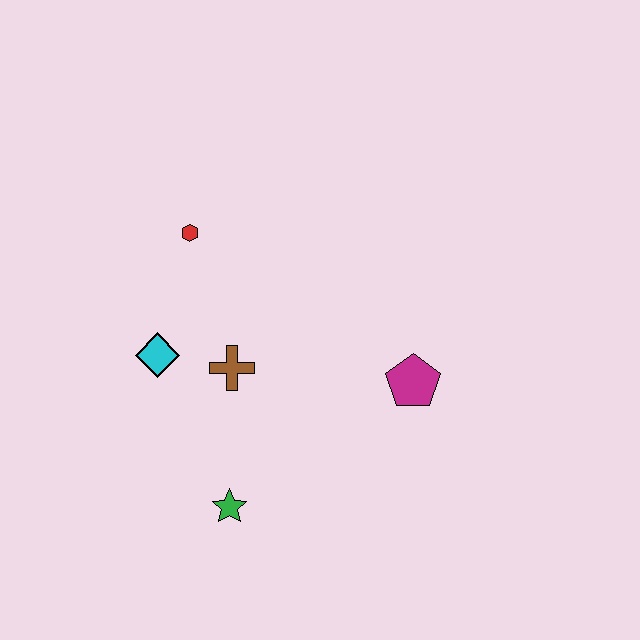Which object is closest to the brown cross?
The cyan diamond is closest to the brown cross.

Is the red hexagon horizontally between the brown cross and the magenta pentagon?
No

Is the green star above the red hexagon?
No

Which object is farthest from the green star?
The red hexagon is farthest from the green star.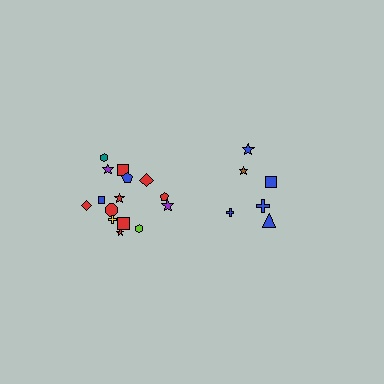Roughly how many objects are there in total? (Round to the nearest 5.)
Roughly 20 objects in total.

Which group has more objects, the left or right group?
The left group.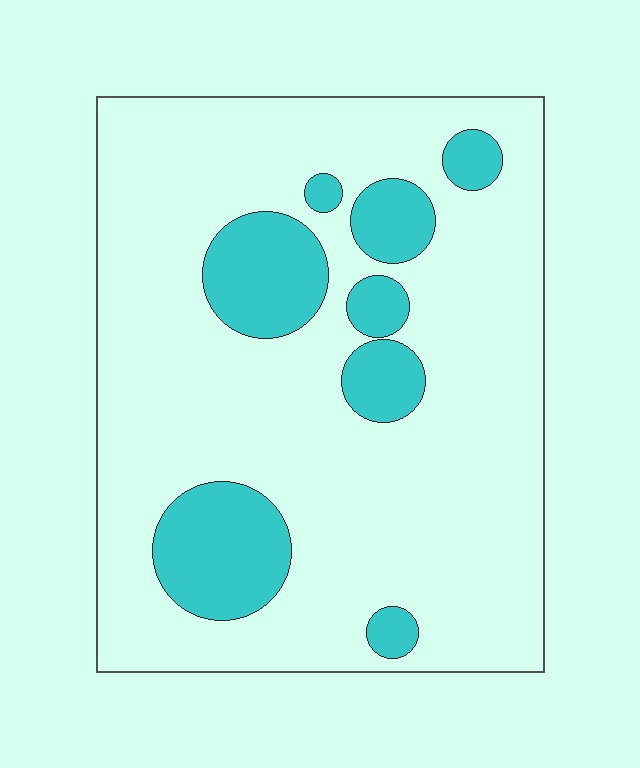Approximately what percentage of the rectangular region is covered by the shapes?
Approximately 20%.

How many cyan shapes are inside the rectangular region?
8.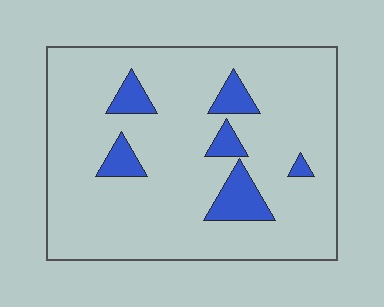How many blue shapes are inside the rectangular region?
6.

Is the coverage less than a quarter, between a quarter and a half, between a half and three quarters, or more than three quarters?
Less than a quarter.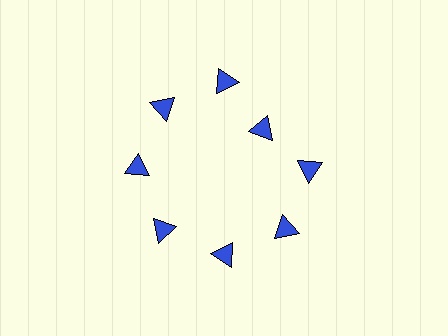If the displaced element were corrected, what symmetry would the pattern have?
It would have 8-fold rotational symmetry — the pattern would map onto itself every 45 degrees.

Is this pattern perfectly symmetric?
No. The 8 blue triangles are arranged in a ring, but one element near the 2 o'clock position is pulled inward toward the center, breaking the 8-fold rotational symmetry.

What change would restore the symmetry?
The symmetry would be restored by moving it outward, back onto the ring so that all 8 triangles sit at equal angles and equal distance from the center.